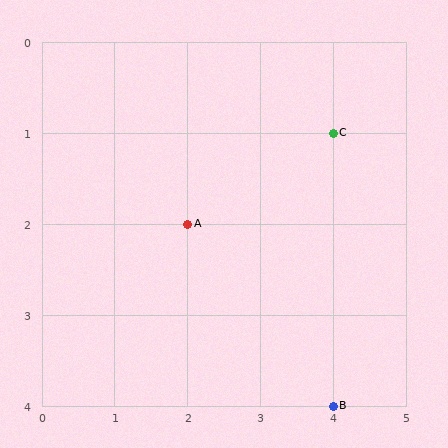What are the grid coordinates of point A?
Point A is at grid coordinates (2, 2).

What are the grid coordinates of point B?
Point B is at grid coordinates (4, 4).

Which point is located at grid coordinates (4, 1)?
Point C is at (4, 1).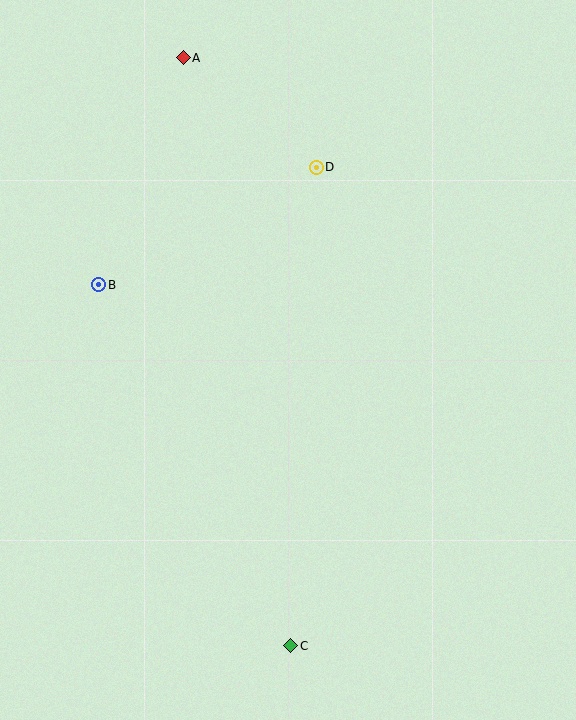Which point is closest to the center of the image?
Point D at (316, 167) is closest to the center.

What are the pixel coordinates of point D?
Point D is at (316, 167).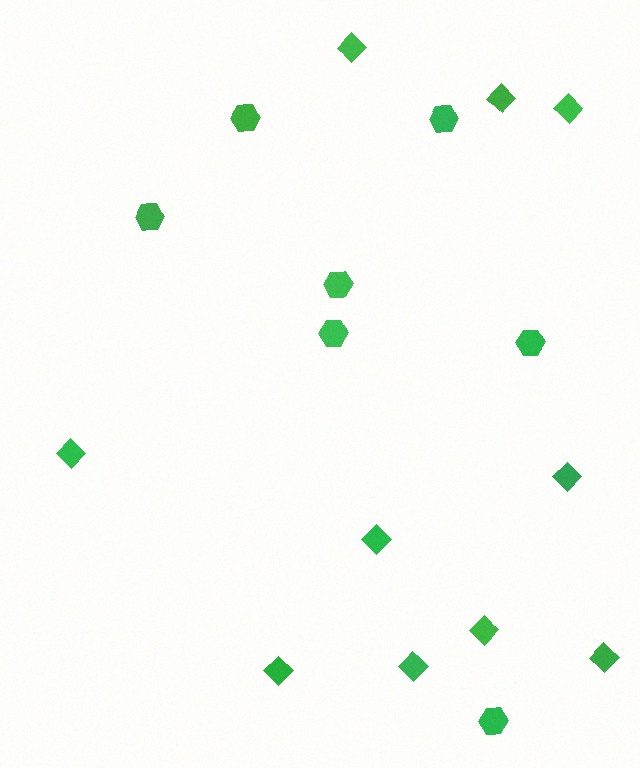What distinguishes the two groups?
There are 2 groups: one group of diamonds (10) and one group of hexagons (7).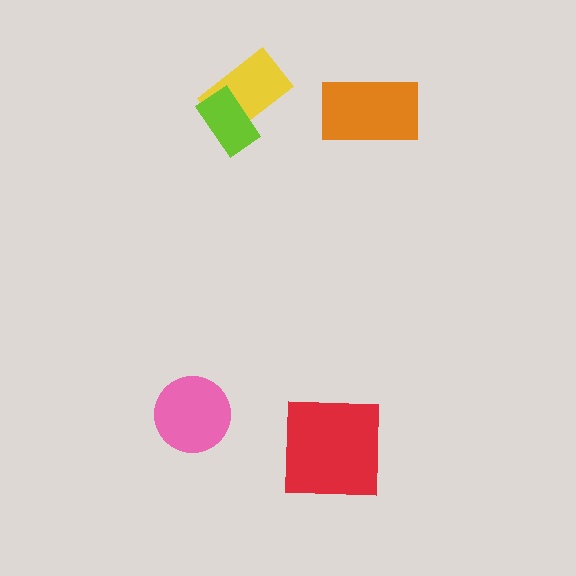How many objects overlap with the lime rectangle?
1 object overlaps with the lime rectangle.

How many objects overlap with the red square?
0 objects overlap with the red square.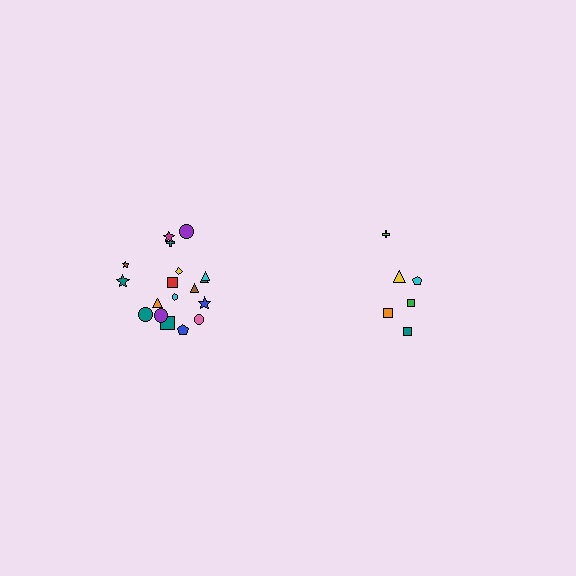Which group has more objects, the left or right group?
The left group.